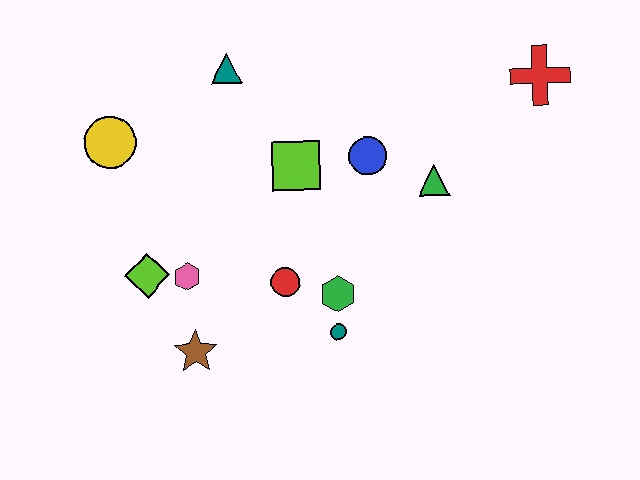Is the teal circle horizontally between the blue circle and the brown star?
Yes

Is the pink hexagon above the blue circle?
No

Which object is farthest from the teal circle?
The red cross is farthest from the teal circle.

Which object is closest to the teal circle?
The green hexagon is closest to the teal circle.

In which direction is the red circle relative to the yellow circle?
The red circle is to the right of the yellow circle.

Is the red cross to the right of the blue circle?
Yes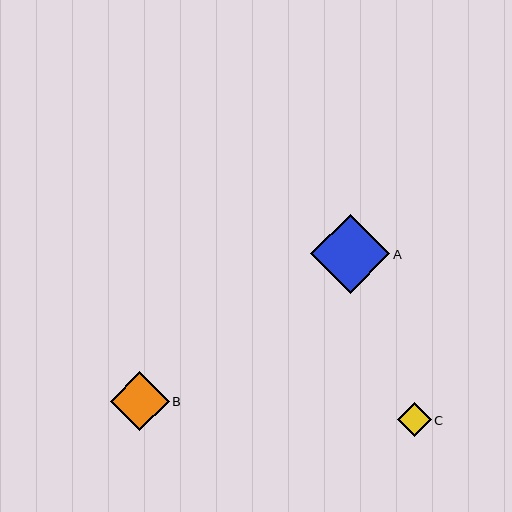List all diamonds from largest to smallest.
From largest to smallest: A, B, C.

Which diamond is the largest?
Diamond A is the largest with a size of approximately 79 pixels.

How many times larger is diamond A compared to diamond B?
Diamond A is approximately 1.3 times the size of diamond B.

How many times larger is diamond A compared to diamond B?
Diamond A is approximately 1.3 times the size of diamond B.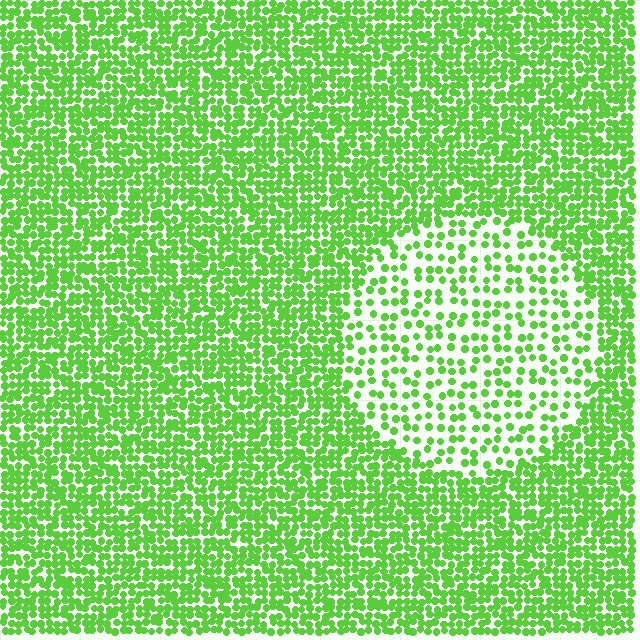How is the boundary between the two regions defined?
The boundary is defined by a change in element density (approximately 2.3x ratio). All elements are the same color, size, and shape.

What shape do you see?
I see a circle.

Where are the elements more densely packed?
The elements are more densely packed outside the circle boundary.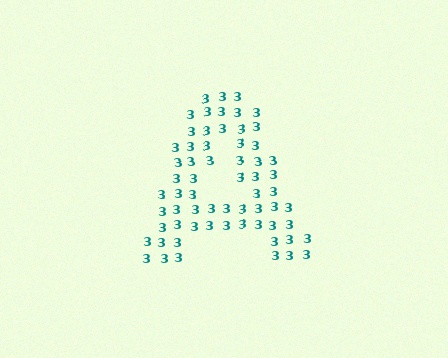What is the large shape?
The large shape is the letter A.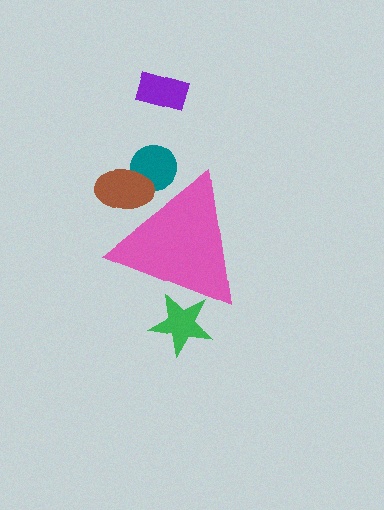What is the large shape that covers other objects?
A pink triangle.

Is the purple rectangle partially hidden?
No, the purple rectangle is fully visible.